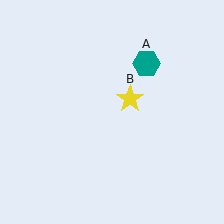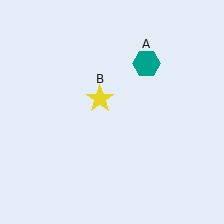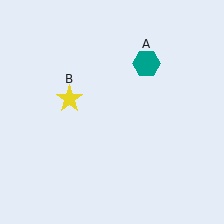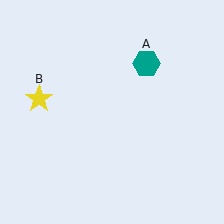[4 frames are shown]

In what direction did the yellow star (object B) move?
The yellow star (object B) moved left.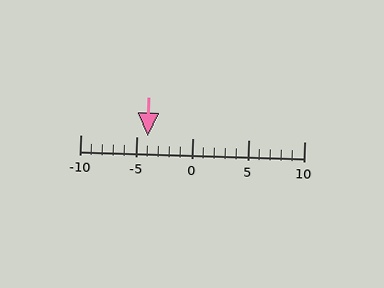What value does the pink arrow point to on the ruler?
The pink arrow points to approximately -4.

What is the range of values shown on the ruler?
The ruler shows values from -10 to 10.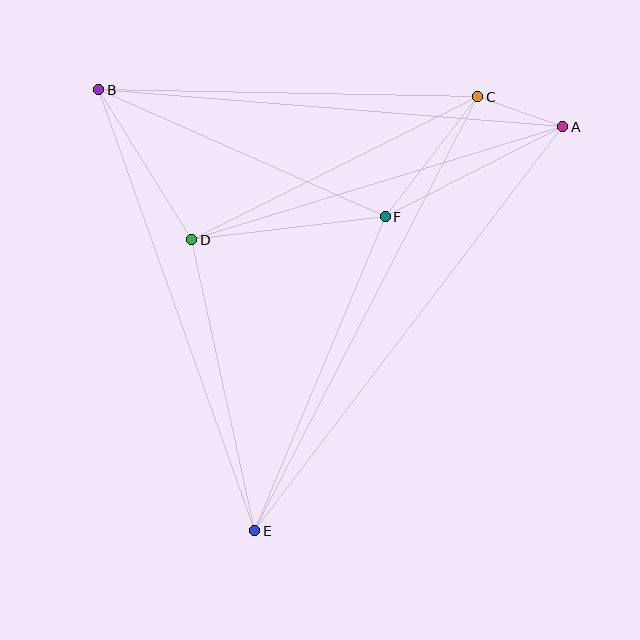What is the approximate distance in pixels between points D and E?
The distance between D and E is approximately 298 pixels.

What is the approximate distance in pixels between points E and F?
The distance between E and F is approximately 340 pixels.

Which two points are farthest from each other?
Points A and E are farthest from each other.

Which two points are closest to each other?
Points A and C are closest to each other.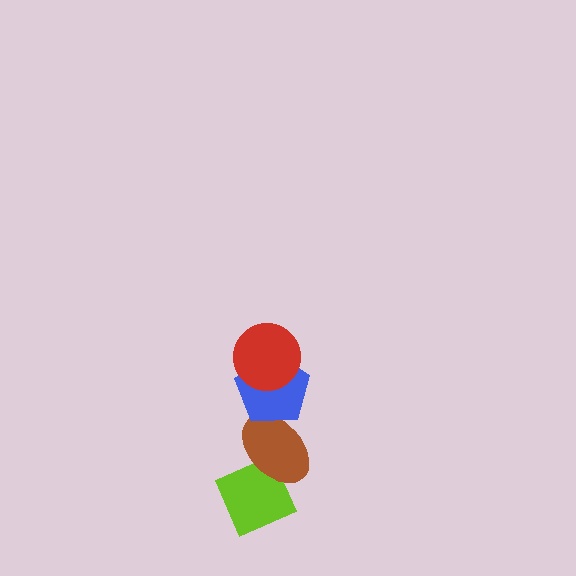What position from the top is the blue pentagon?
The blue pentagon is 2nd from the top.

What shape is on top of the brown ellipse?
The blue pentagon is on top of the brown ellipse.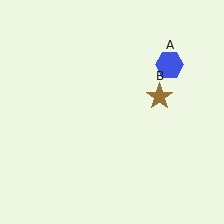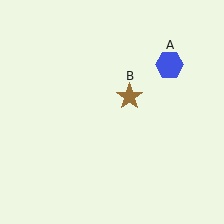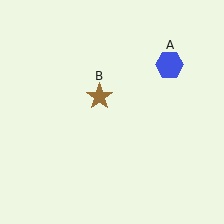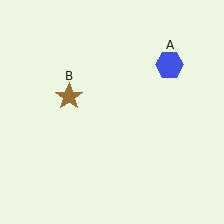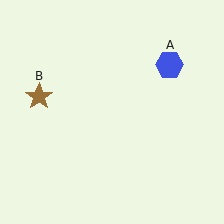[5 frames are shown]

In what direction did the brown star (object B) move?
The brown star (object B) moved left.